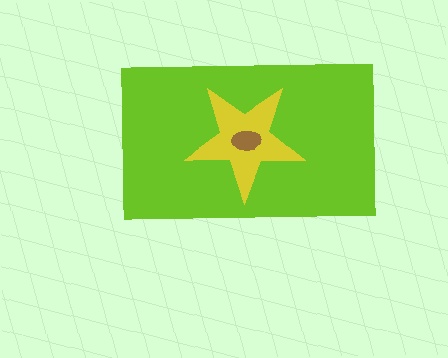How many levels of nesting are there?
3.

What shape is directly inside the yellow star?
The brown ellipse.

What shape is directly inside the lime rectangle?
The yellow star.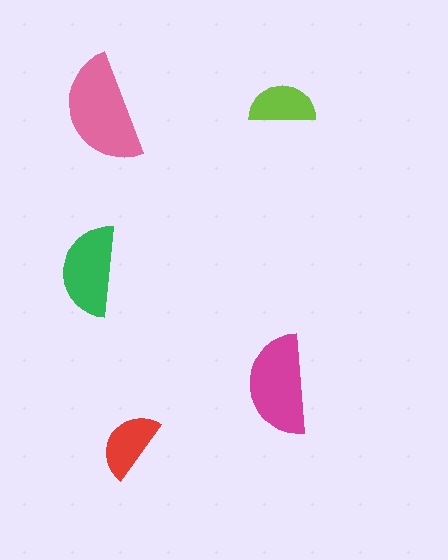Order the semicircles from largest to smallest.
the pink one, the magenta one, the green one, the red one, the lime one.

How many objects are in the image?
There are 5 objects in the image.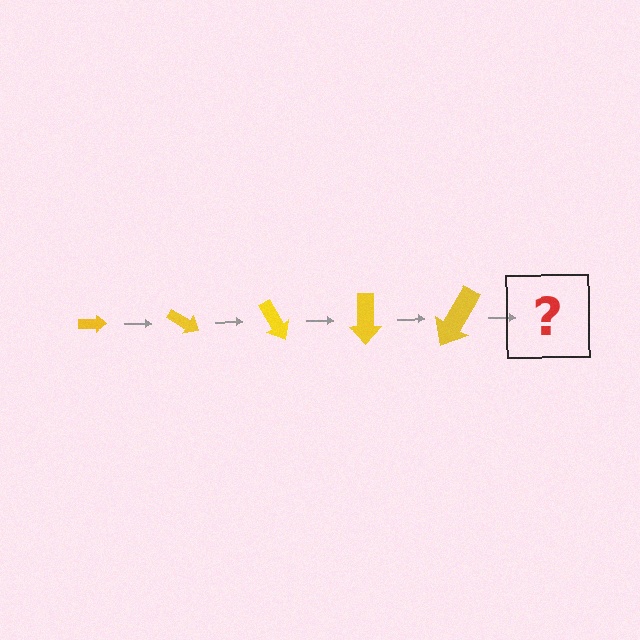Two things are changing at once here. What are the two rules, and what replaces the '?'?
The two rules are that the arrow grows larger each step and it rotates 30 degrees each step. The '?' should be an arrow, larger than the previous one and rotated 150 degrees from the start.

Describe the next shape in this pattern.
It should be an arrow, larger than the previous one and rotated 150 degrees from the start.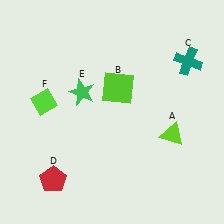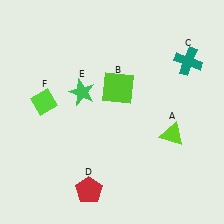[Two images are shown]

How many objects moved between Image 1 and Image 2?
1 object moved between the two images.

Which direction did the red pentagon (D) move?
The red pentagon (D) moved right.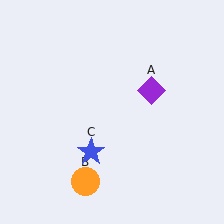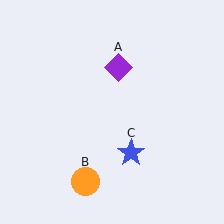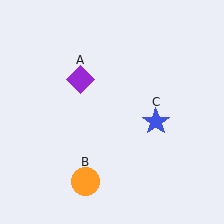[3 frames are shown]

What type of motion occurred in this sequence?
The purple diamond (object A), blue star (object C) rotated counterclockwise around the center of the scene.